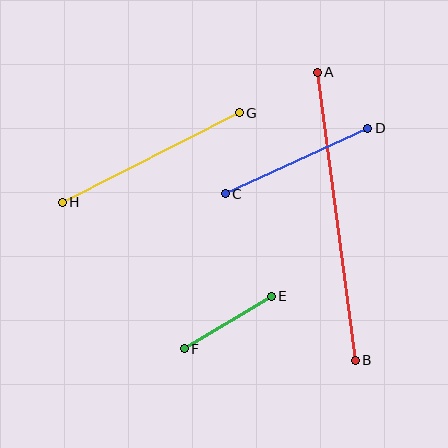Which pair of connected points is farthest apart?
Points A and B are farthest apart.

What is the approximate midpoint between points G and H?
The midpoint is at approximately (151, 157) pixels.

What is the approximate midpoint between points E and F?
The midpoint is at approximately (228, 322) pixels.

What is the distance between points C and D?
The distance is approximately 157 pixels.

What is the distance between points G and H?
The distance is approximately 198 pixels.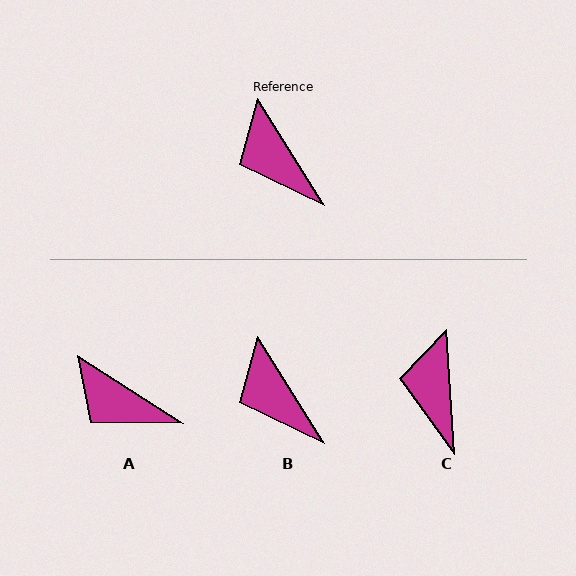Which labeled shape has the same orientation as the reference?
B.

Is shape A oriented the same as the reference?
No, it is off by about 26 degrees.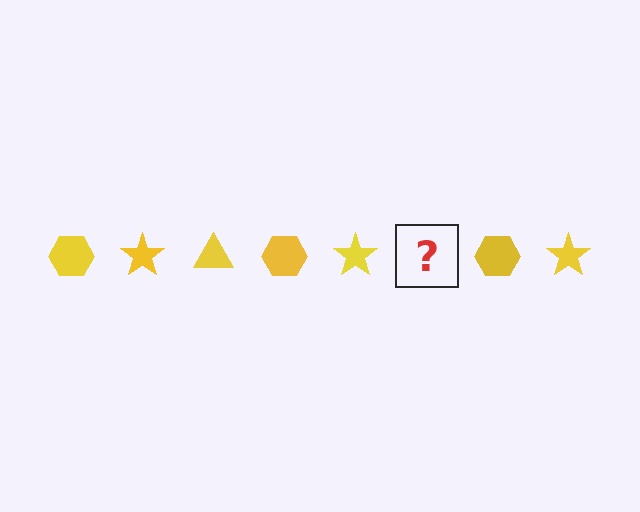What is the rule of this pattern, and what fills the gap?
The rule is that the pattern cycles through hexagon, star, triangle shapes in yellow. The gap should be filled with a yellow triangle.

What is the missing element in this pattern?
The missing element is a yellow triangle.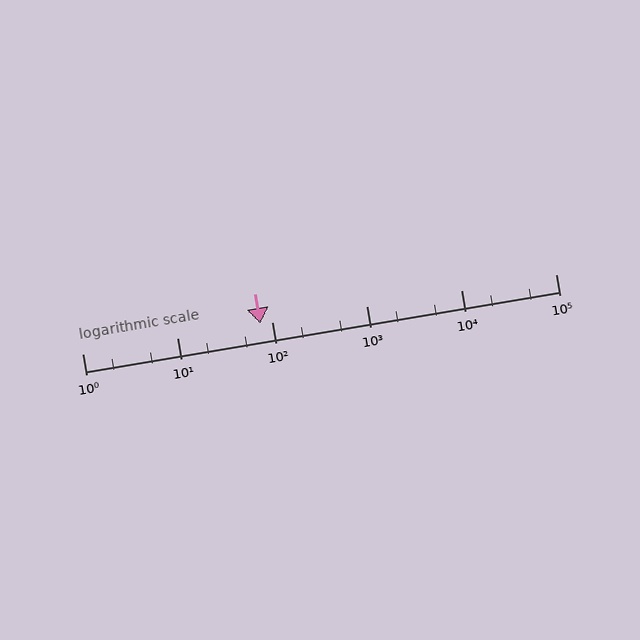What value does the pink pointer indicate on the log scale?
The pointer indicates approximately 76.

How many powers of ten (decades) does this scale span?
The scale spans 5 decades, from 1 to 100000.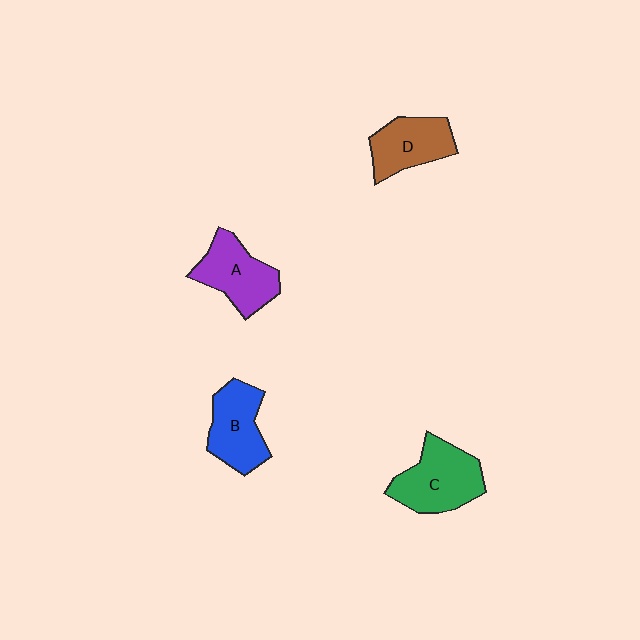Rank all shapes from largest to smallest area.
From largest to smallest: C (green), A (purple), B (blue), D (brown).